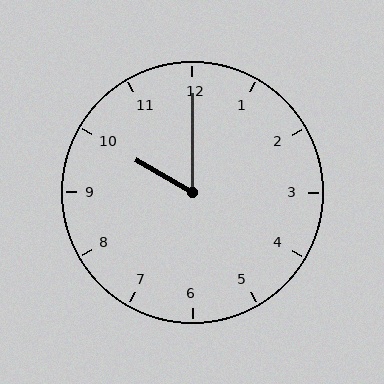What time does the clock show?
10:00.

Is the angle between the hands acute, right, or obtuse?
It is acute.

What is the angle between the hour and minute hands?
Approximately 60 degrees.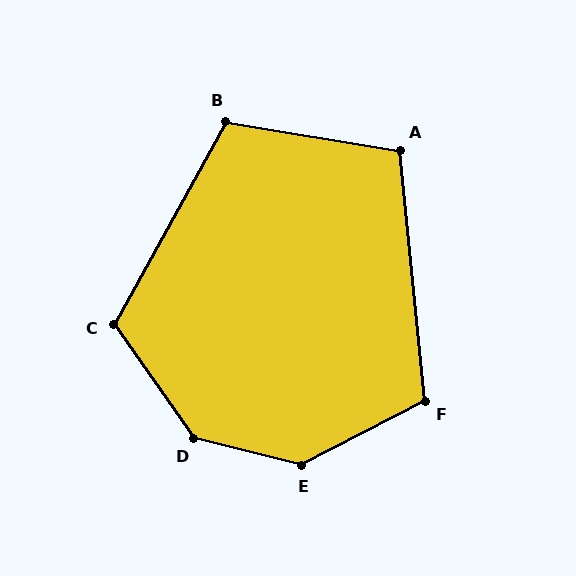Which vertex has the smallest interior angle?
A, at approximately 105 degrees.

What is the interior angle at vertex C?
Approximately 116 degrees (obtuse).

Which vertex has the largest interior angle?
D, at approximately 139 degrees.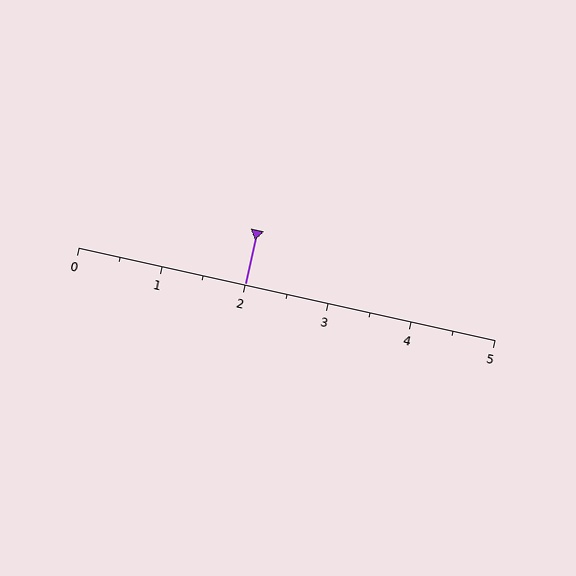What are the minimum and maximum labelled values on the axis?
The axis runs from 0 to 5.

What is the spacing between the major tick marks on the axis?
The major ticks are spaced 1 apart.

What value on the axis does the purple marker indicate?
The marker indicates approximately 2.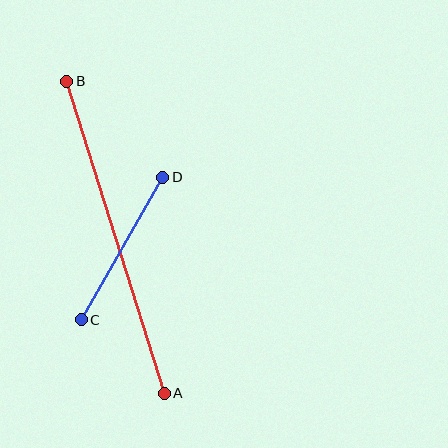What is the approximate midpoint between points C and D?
The midpoint is at approximately (122, 248) pixels.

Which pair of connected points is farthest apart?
Points A and B are farthest apart.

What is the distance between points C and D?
The distance is approximately 164 pixels.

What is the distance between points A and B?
The distance is approximately 327 pixels.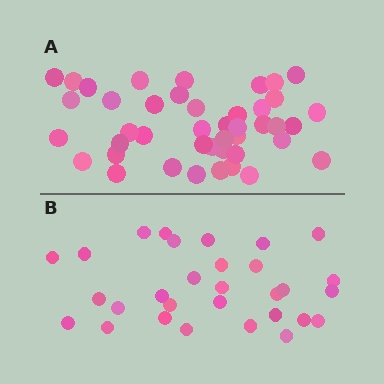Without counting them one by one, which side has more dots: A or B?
Region A (the top region) has more dots.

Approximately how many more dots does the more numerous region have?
Region A has approximately 15 more dots than region B.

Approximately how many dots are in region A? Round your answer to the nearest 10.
About 40 dots. (The exact count is 43, which rounds to 40.)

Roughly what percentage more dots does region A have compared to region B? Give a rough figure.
About 45% more.